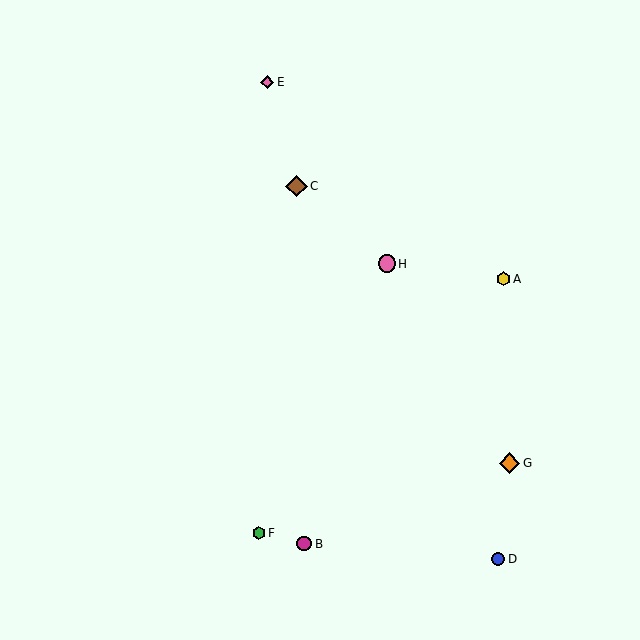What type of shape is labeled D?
Shape D is a blue circle.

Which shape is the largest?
The brown diamond (labeled C) is the largest.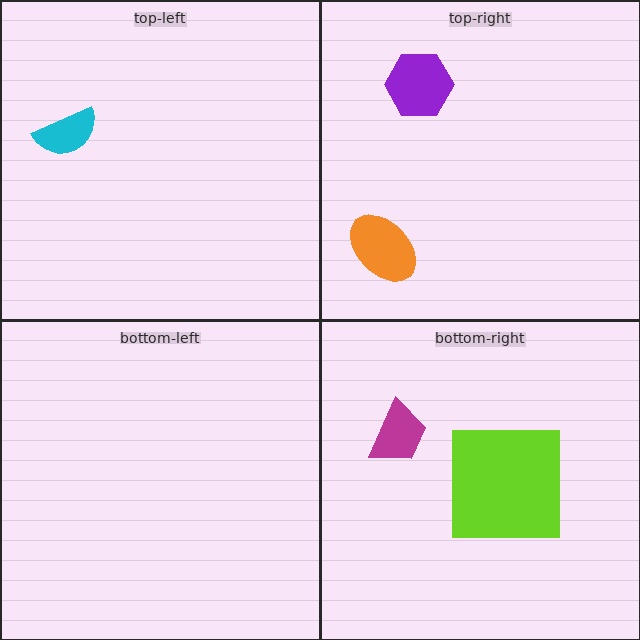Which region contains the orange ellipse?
The top-right region.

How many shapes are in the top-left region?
1.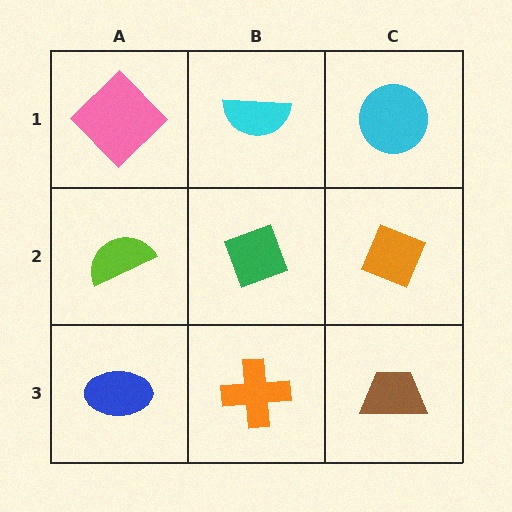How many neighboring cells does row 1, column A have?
2.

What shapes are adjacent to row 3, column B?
A green diamond (row 2, column B), a blue ellipse (row 3, column A), a brown trapezoid (row 3, column C).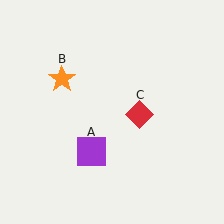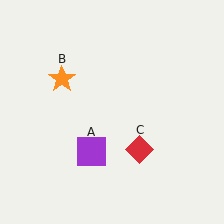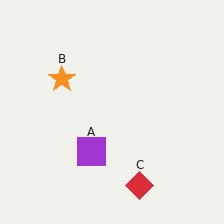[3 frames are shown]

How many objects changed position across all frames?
1 object changed position: red diamond (object C).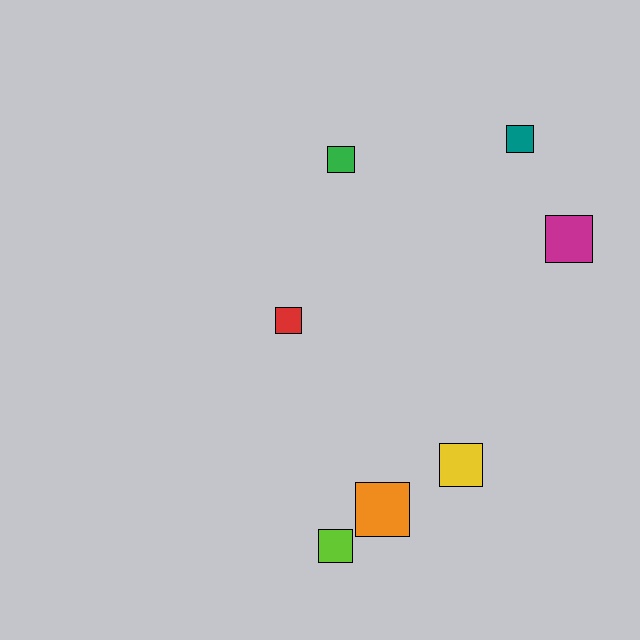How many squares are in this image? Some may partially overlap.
There are 7 squares.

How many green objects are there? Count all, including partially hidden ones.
There is 1 green object.